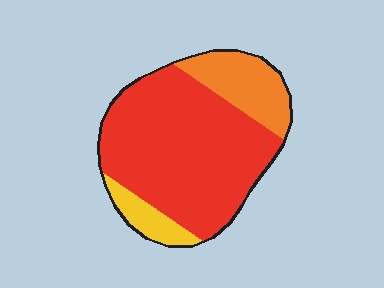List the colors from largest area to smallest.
From largest to smallest: red, orange, yellow.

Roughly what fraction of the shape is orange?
Orange takes up about one fifth (1/5) of the shape.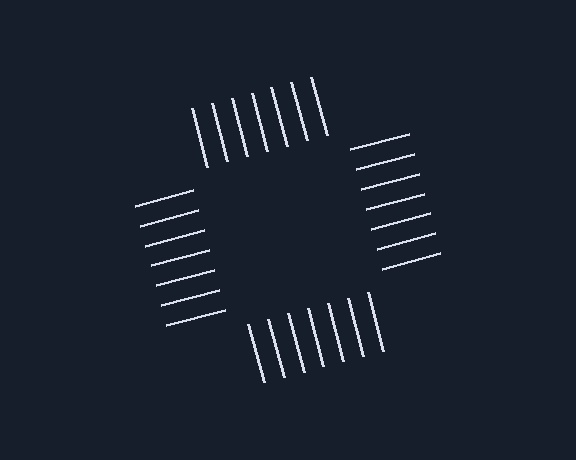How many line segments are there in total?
28 — 7 along each of the 4 edges.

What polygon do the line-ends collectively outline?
An illusory square — the line segments terminate on its edges but no continuous stroke is drawn.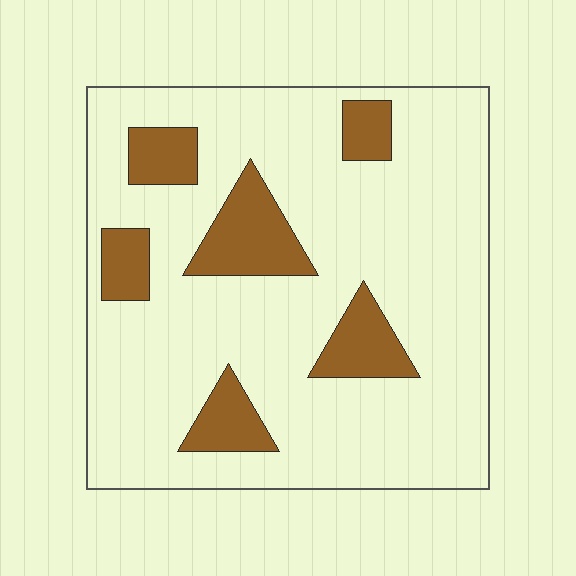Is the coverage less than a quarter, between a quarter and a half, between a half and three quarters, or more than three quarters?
Less than a quarter.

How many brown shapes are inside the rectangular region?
6.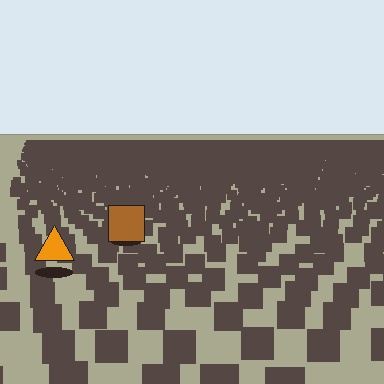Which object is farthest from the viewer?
The brown square is farthest from the viewer. It appears smaller and the ground texture around it is denser.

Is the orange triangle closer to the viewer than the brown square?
Yes. The orange triangle is closer — you can tell from the texture gradient: the ground texture is coarser near it.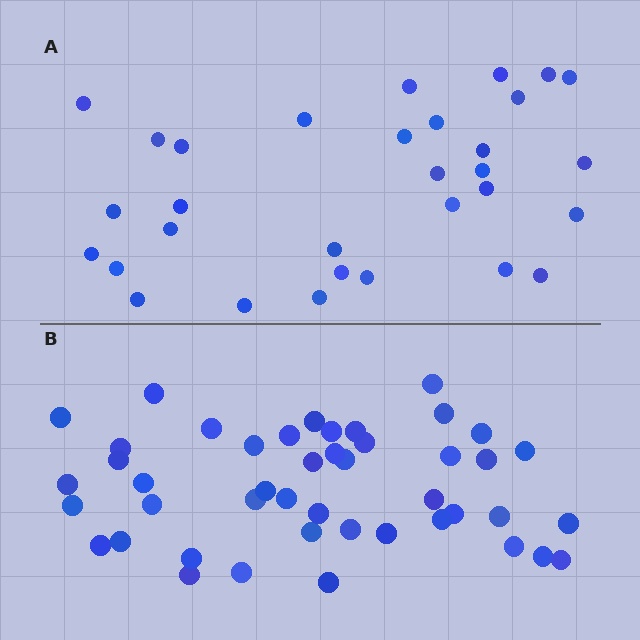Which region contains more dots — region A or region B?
Region B (the bottom region) has more dots.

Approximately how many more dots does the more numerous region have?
Region B has approximately 15 more dots than region A.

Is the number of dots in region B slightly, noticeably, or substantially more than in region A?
Region B has substantially more. The ratio is roughly 1.5 to 1.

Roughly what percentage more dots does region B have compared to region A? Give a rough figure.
About 45% more.